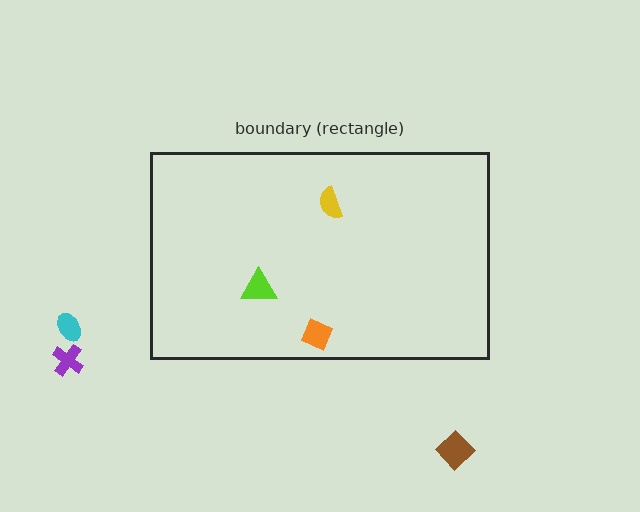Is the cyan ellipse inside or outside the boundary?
Outside.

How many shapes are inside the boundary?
3 inside, 3 outside.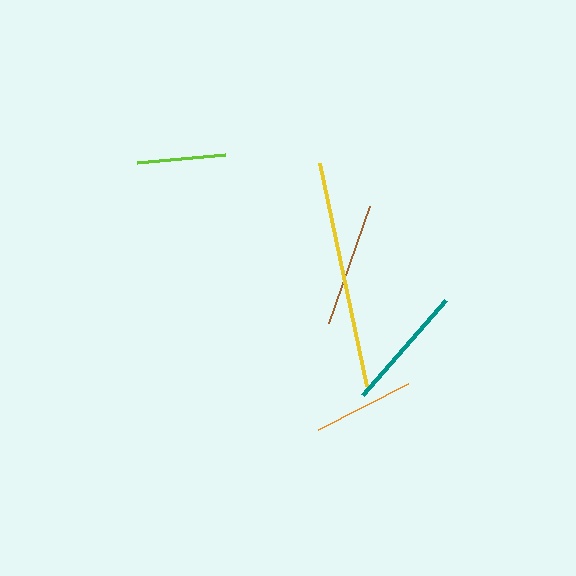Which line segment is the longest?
The yellow line is the longest at approximately 228 pixels.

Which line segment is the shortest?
The lime line is the shortest at approximately 88 pixels.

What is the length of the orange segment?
The orange segment is approximately 101 pixels long.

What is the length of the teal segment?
The teal segment is approximately 126 pixels long.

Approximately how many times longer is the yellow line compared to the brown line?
The yellow line is approximately 1.8 times the length of the brown line.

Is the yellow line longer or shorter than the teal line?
The yellow line is longer than the teal line.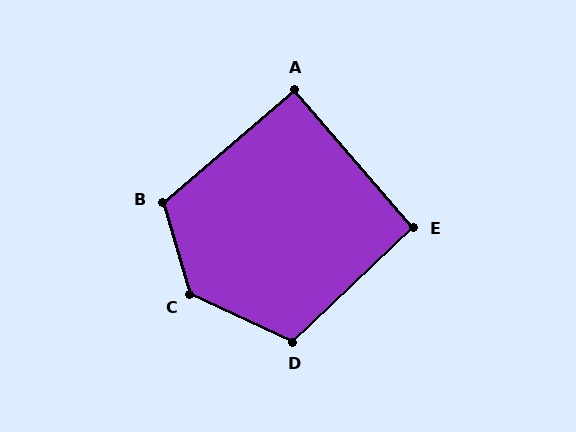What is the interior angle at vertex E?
Approximately 93 degrees (approximately right).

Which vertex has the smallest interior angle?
A, at approximately 90 degrees.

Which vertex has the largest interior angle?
C, at approximately 131 degrees.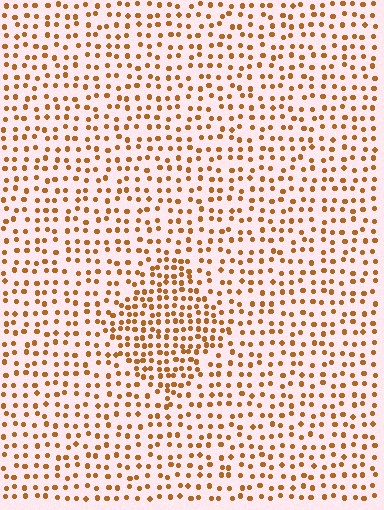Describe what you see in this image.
The image contains small brown elements arranged at two different densities. A diamond-shaped region is visible where the elements are more densely packed than the surrounding area.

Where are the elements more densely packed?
The elements are more densely packed inside the diamond boundary.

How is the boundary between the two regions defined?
The boundary is defined by a change in element density (approximately 1.7x ratio). All elements are the same color, size, and shape.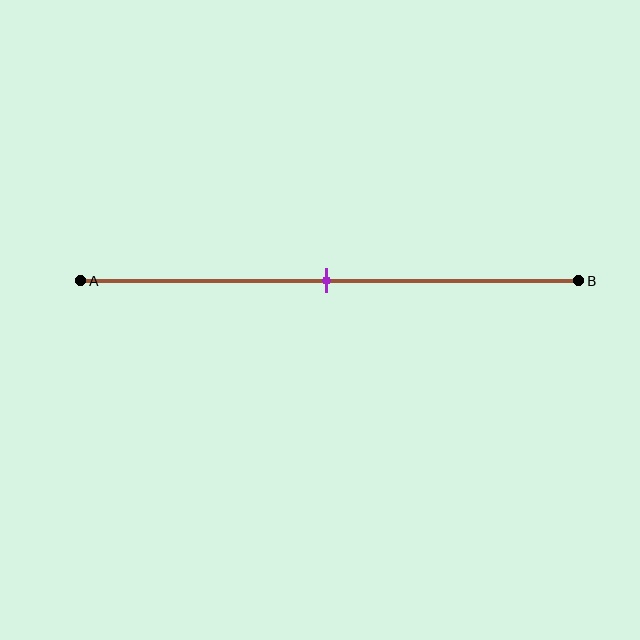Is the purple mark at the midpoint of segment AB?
Yes, the mark is approximately at the midpoint.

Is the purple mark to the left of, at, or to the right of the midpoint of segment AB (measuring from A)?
The purple mark is approximately at the midpoint of segment AB.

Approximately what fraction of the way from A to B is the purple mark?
The purple mark is approximately 50% of the way from A to B.